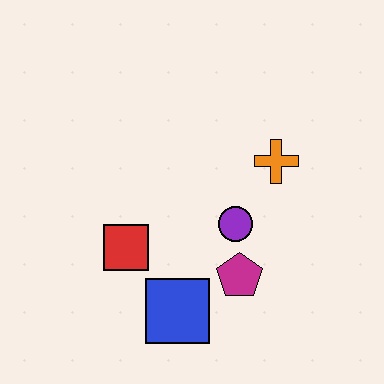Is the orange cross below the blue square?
No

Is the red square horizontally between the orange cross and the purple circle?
No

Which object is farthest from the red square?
The orange cross is farthest from the red square.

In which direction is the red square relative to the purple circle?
The red square is to the left of the purple circle.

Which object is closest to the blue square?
The magenta pentagon is closest to the blue square.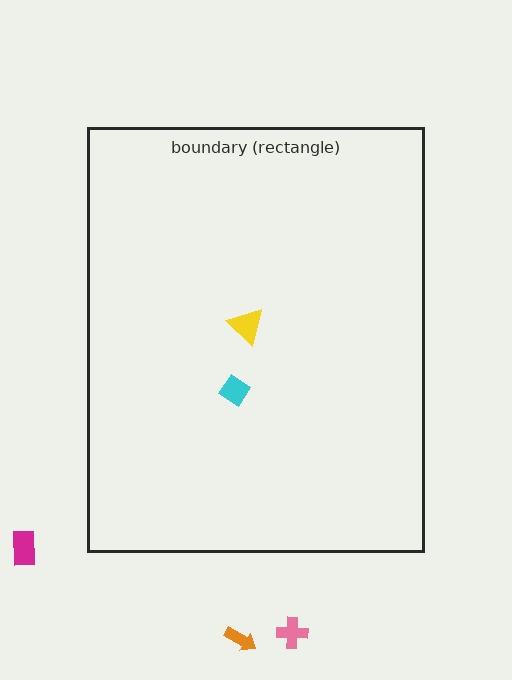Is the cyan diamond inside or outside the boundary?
Inside.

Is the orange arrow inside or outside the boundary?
Outside.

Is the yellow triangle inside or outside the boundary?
Inside.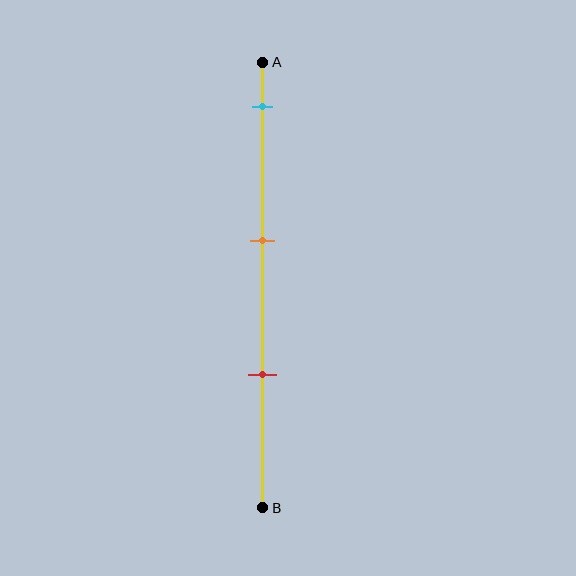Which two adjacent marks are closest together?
The orange and red marks are the closest adjacent pair.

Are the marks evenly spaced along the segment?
Yes, the marks are approximately evenly spaced.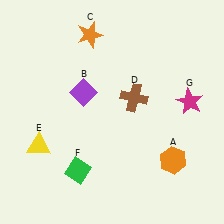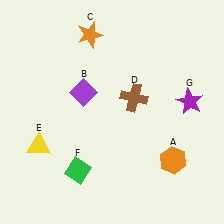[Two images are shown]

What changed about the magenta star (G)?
In Image 1, G is magenta. In Image 2, it changed to purple.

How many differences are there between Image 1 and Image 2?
There is 1 difference between the two images.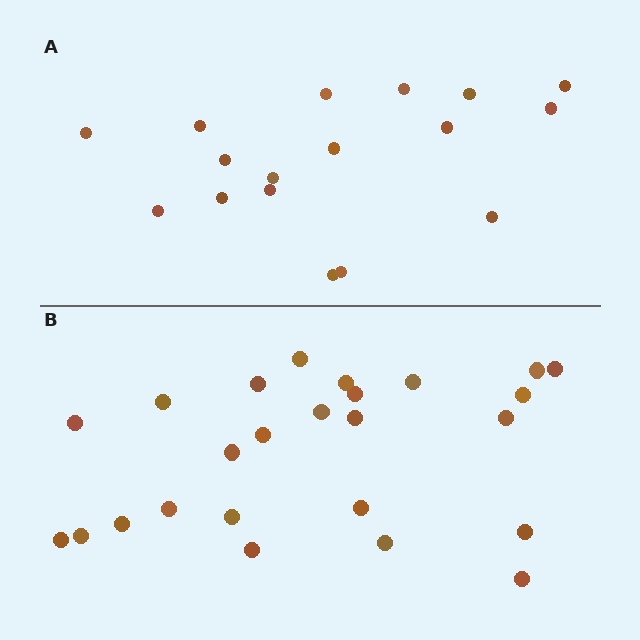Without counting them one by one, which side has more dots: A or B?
Region B (the bottom region) has more dots.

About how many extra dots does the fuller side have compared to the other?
Region B has roughly 8 or so more dots than region A.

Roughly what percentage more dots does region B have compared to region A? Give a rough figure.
About 45% more.